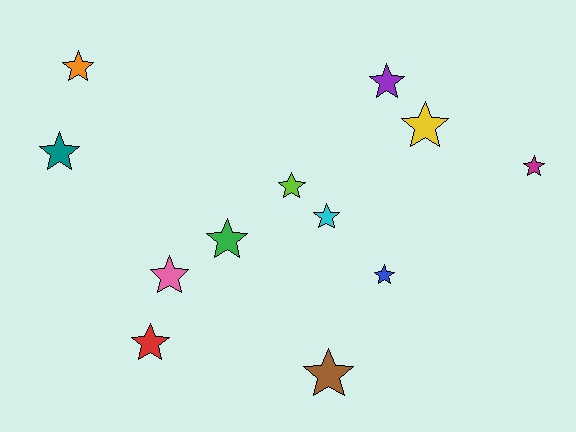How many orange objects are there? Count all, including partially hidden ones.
There is 1 orange object.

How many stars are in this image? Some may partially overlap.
There are 12 stars.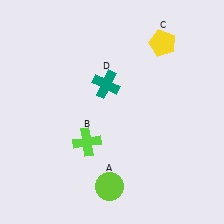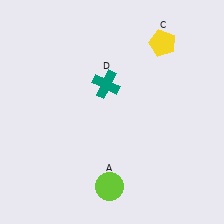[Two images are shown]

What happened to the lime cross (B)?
The lime cross (B) was removed in Image 2. It was in the bottom-left area of Image 1.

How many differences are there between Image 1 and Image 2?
There is 1 difference between the two images.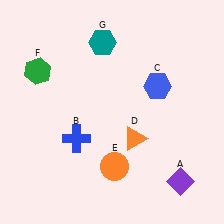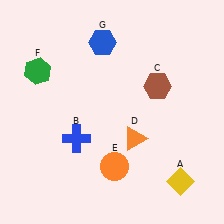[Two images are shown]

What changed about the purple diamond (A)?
In Image 1, A is purple. In Image 2, it changed to yellow.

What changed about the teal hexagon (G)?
In Image 1, G is teal. In Image 2, it changed to blue.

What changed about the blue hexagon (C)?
In Image 1, C is blue. In Image 2, it changed to brown.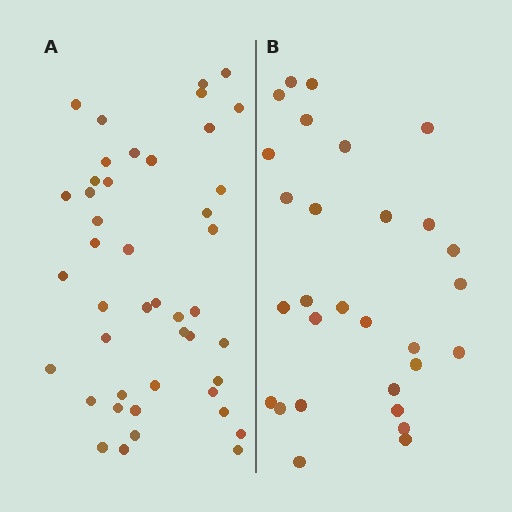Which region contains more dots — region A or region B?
Region A (the left region) has more dots.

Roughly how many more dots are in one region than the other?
Region A has approximately 15 more dots than region B.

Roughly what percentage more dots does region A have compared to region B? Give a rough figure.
About 50% more.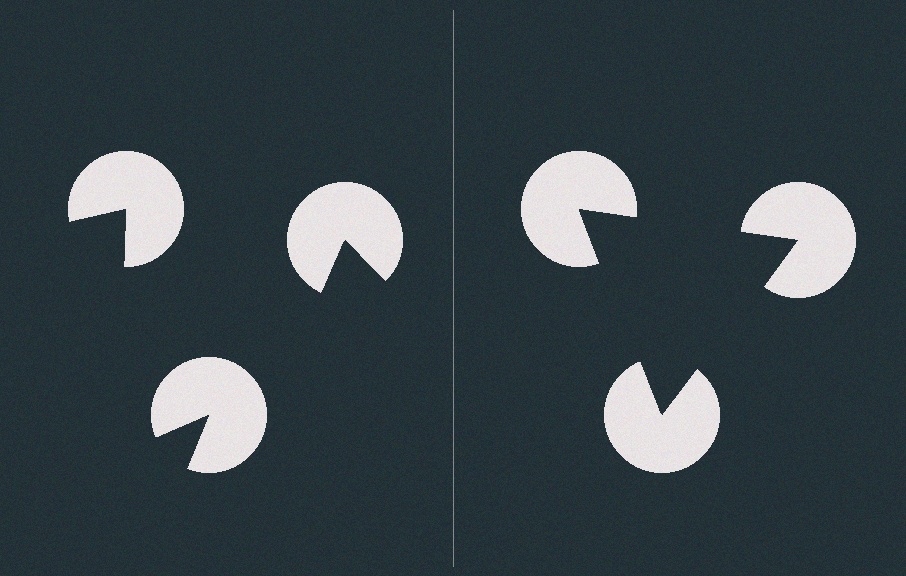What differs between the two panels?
The pac-man discs are positioned identically on both sides; only the wedge orientations differ. On the right they align to a triangle; on the left they are misaligned.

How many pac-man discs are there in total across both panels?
6 — 3 on each side.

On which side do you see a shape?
An illusory triangle appears on the right side. On the left side the wedge cuts are rotated, so no coherent shape forms.